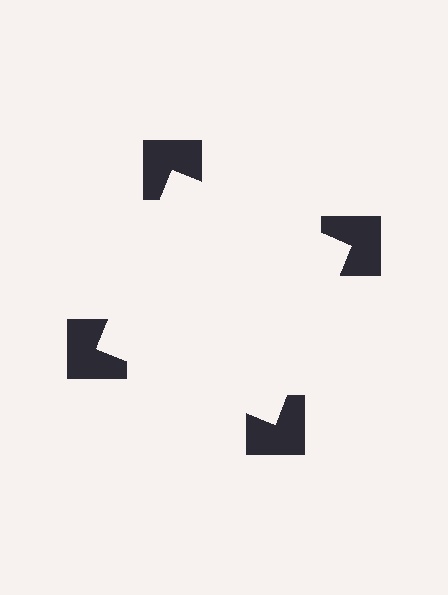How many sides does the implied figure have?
4 sides.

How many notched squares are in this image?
There are 4 — one at each vertex of the illusory square.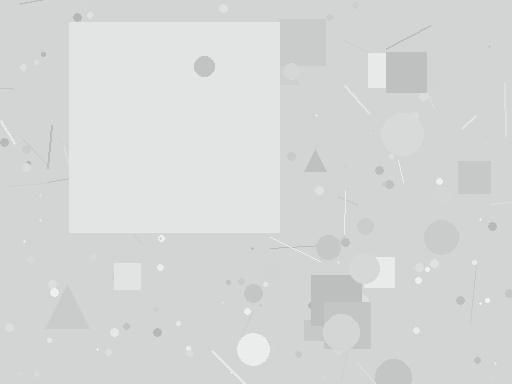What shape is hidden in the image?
A square is hidden in the image.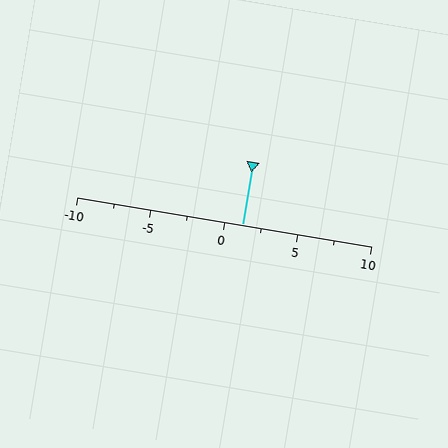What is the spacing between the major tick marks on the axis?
The major ticks are spaced 5 apart.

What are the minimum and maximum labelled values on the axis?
The axis runs from -10 to 10.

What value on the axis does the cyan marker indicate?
The marker indicates approximately 1.2.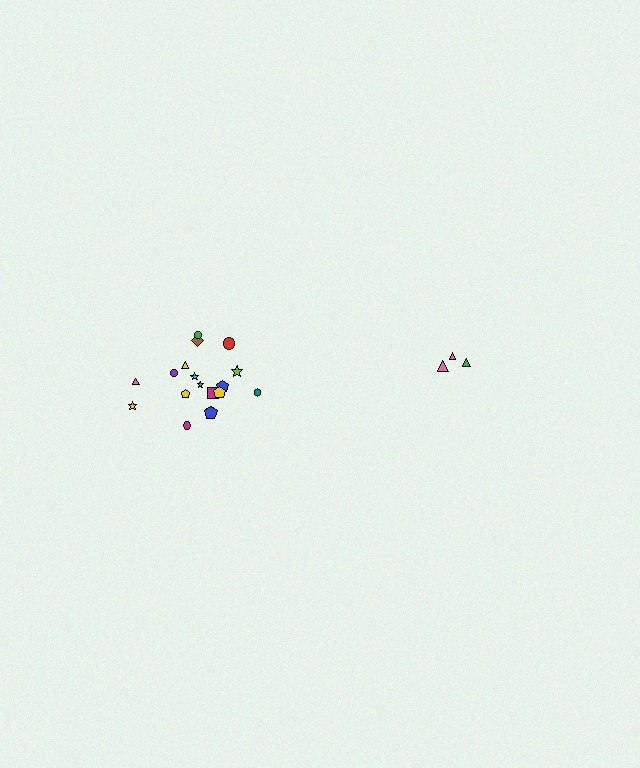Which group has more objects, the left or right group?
The left group.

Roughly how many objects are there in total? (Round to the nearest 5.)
Roughly 20 objects in total.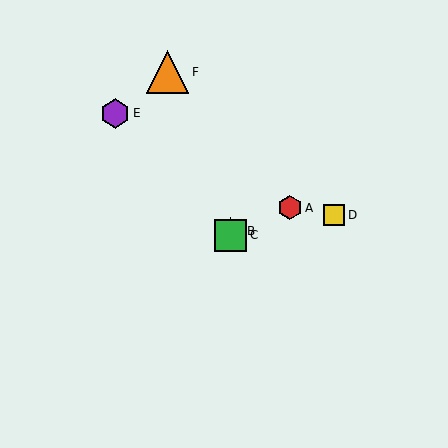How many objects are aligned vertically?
2 objects (B, C) are aligned vertically.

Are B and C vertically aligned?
Yes, both are at x≈230.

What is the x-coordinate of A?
Object A is at x≈290.